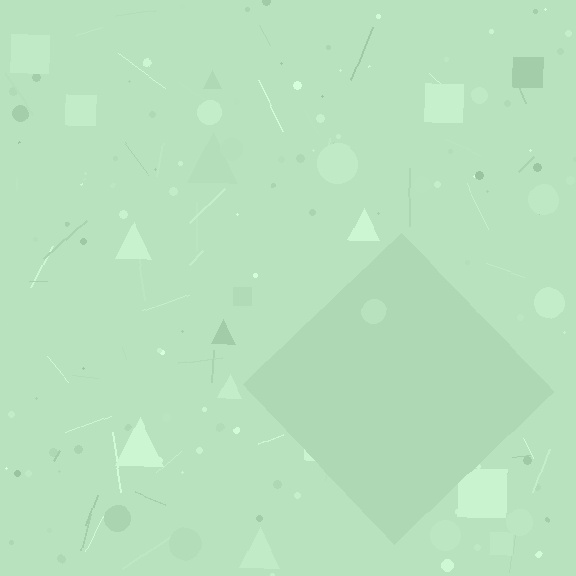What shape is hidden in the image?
A diamond is hidden in the image.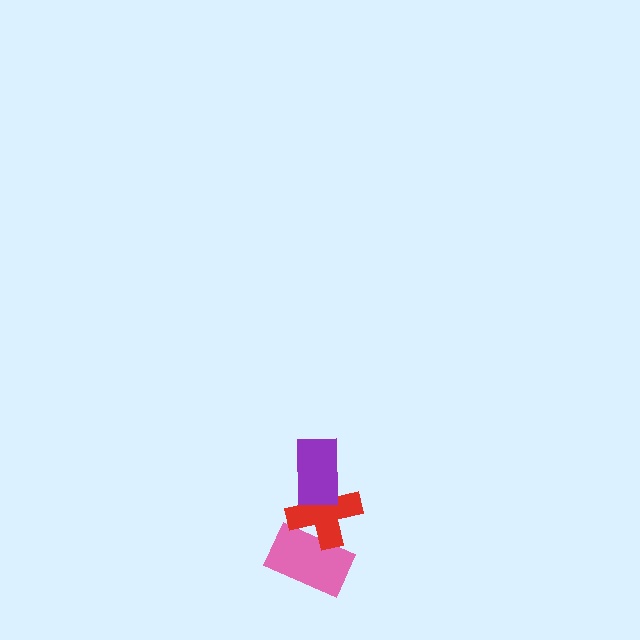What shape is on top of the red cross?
The purple rectangle is on top of the red cross.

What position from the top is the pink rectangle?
The pink rectangle is 3rd from the top.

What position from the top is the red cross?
The red cross is 2nd from the top.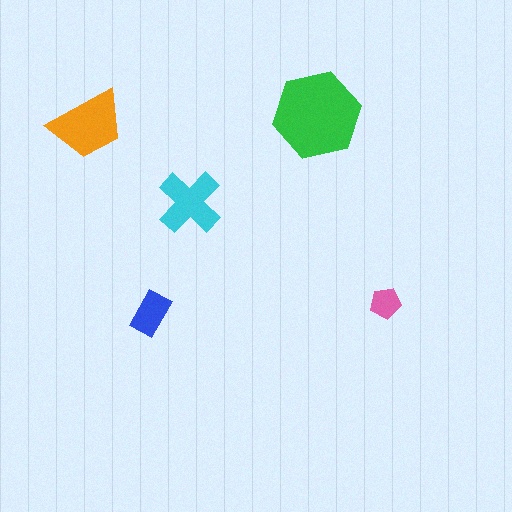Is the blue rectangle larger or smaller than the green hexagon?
Smaller.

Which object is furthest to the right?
The pink pentagon is rightmost.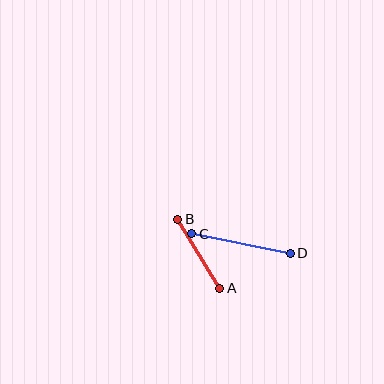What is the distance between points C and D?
The distance is approximately 100 pixels.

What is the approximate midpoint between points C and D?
The midpoint is at approximately (241, 243) pixels.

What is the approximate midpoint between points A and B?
The midpoint is at approximately (199, 254) pixels.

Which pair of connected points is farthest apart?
Points C and D are farthest apart.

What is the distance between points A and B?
The distance is approximately 81 pixels.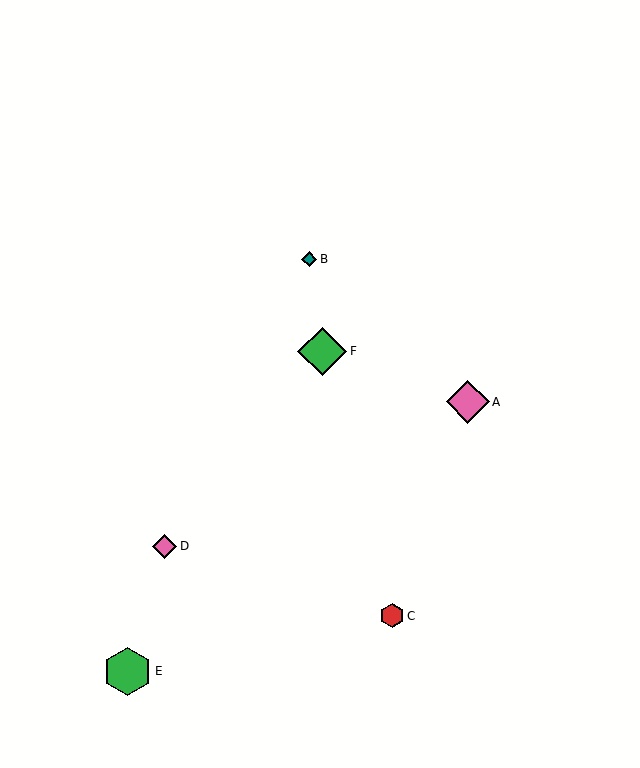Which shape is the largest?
The green diamond (labeled F) is the largest.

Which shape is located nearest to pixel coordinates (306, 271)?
The teal diamond (labeled B) at (309, 259) is nearest to that location.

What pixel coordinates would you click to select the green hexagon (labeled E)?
Click at (128, 671) to select the green hexagon E.